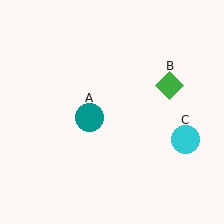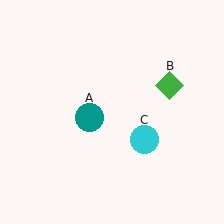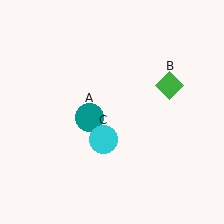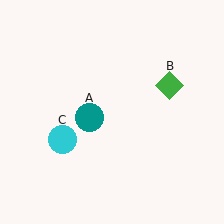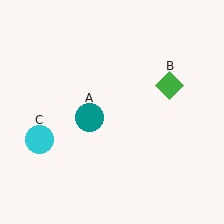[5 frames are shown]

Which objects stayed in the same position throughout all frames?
Teal circle (object A) and green diamond (object B) remained stationary.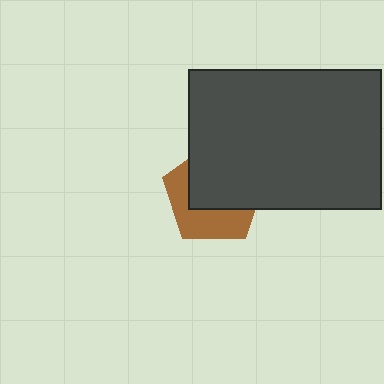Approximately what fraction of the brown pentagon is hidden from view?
Roughly 57% of the brown pentagon is hidden behind the dark gray rectangle.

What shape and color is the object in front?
The object in front is a dark gray rectangle.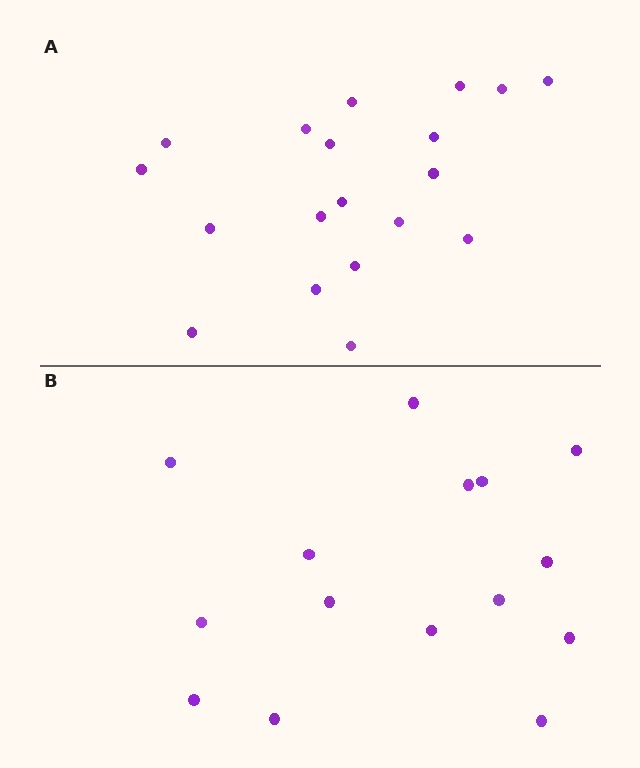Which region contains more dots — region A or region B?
Region A (the top region) has more dots.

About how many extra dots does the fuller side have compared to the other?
Region A has about 4 more dots than region B.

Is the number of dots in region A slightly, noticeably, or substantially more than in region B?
Region A has noticeably more, but not dramatically so. The ratio is roughly 1.3 to 1.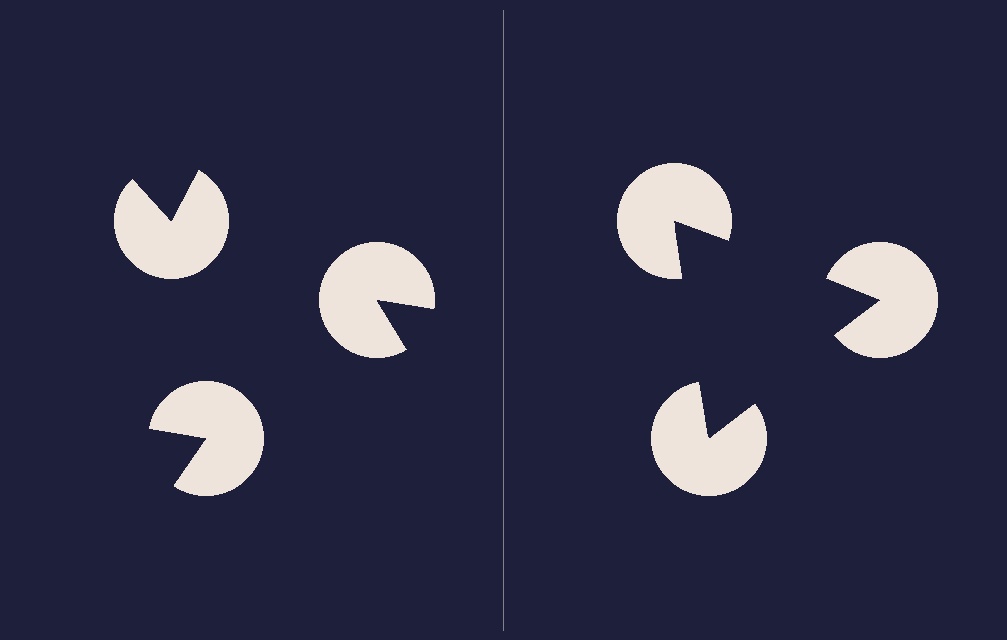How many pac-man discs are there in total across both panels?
6 — 3 on each side.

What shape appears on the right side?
An illusory triangle.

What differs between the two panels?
The pac-man discs are positioned identically on both sides; only the wedge orientations differ. On the right they align to a triangle; on the left they are misaligned.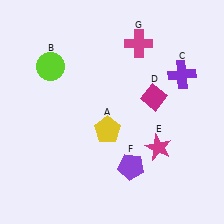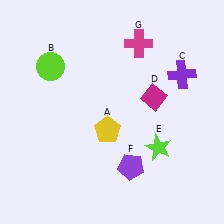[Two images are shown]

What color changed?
The star (E) changed from magenta in Image 1 to lime in Image 2.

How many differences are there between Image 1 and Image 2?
There is 1 difference between the two images.